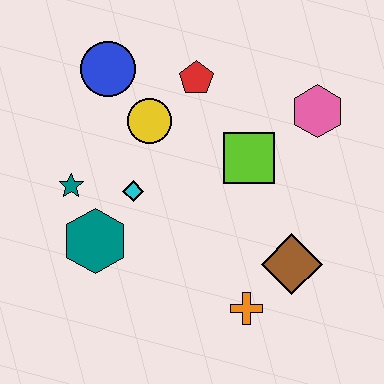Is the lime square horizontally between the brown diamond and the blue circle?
Yes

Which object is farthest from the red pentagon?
The orange cross is farthest from the red pentagon.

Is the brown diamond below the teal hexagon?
Yes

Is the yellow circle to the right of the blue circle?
Yes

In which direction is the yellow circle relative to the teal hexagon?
The yellow circle is above the teal hexagon.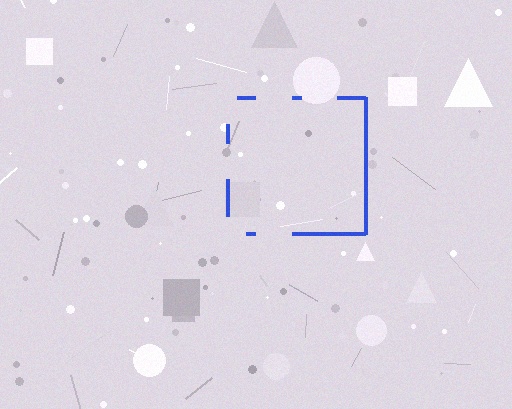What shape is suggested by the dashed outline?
The dashed outline suggests a square.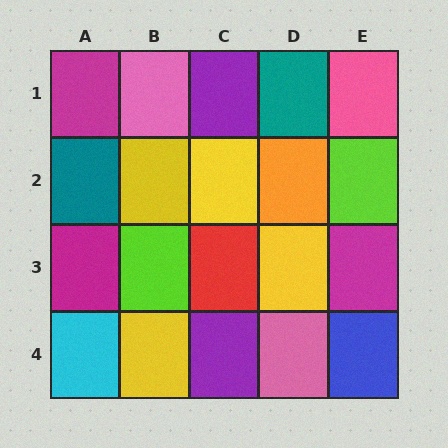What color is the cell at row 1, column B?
Pink.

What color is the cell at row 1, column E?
Pink.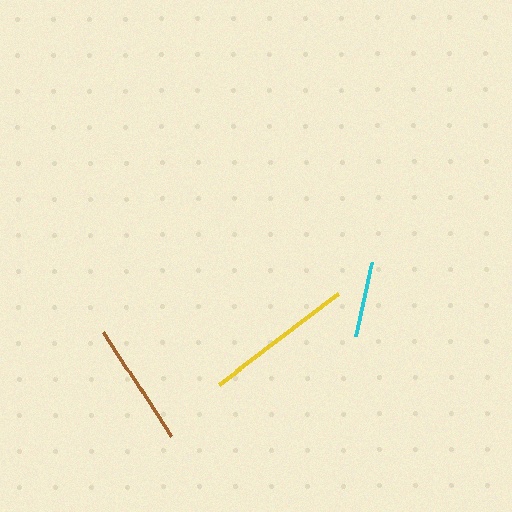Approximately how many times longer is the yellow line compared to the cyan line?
The yellow line is approximately 2.0 times the length of the cyan line.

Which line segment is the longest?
The yellow line is the longest at approximately 150 pixels.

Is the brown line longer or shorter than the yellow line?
The yellow line is longer than the brown line.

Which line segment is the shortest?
The cyan line is the shortest at approximately 74 pixels.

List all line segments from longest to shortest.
From longest to shortest: yellow, brown, cyan.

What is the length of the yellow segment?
The yellow segment is approximately 150 pixels long.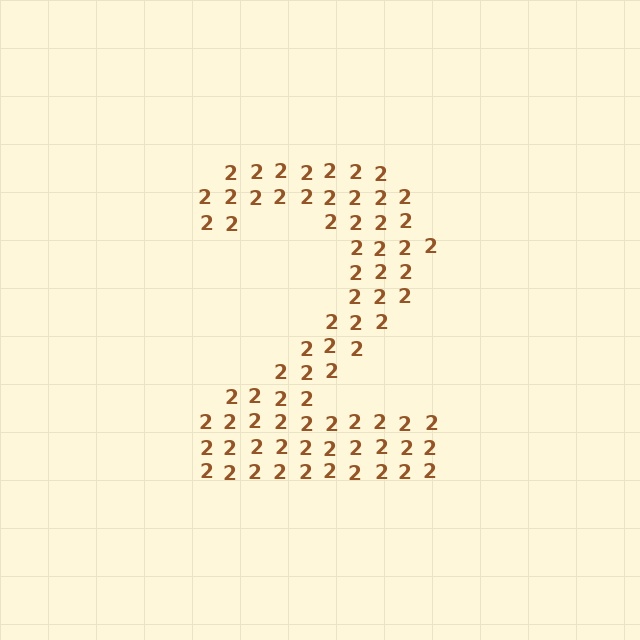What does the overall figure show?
The overall figure shows the digit 2.